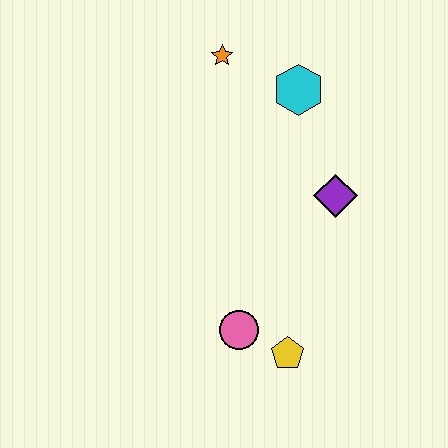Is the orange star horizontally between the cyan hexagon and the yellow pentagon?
No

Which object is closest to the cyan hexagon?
The orange star is closest to the cyan hexagon.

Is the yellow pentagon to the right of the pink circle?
Yes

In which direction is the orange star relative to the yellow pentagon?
The orange star is above the yellow pentagon.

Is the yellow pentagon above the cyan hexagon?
No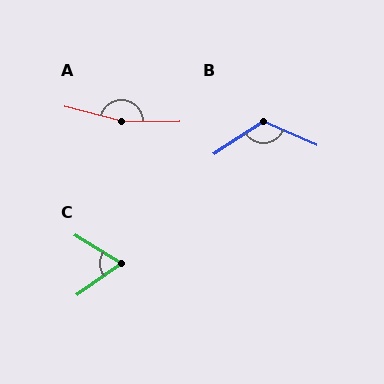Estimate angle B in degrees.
Approximately 123 degrees.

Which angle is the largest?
A, at approximately 165 degrees.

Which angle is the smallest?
C, at approximately 66 degrees.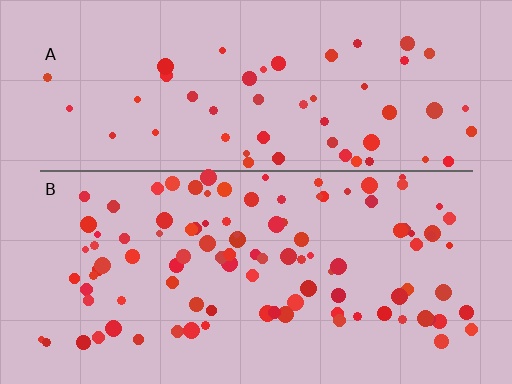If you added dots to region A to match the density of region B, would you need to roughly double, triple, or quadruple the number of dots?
Approximately double.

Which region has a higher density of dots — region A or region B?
B (the bottom).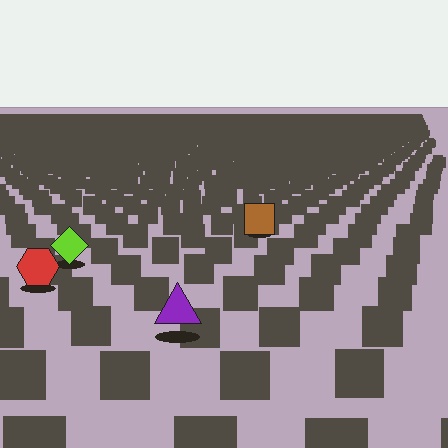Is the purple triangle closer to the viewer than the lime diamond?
Yes. The purple triangle is closer — you can tell from the texture gradient: the ground texture is coarser near it.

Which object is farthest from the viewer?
The brown square is farthest from the viewer. It appears smaller and the ground texture around it is denser.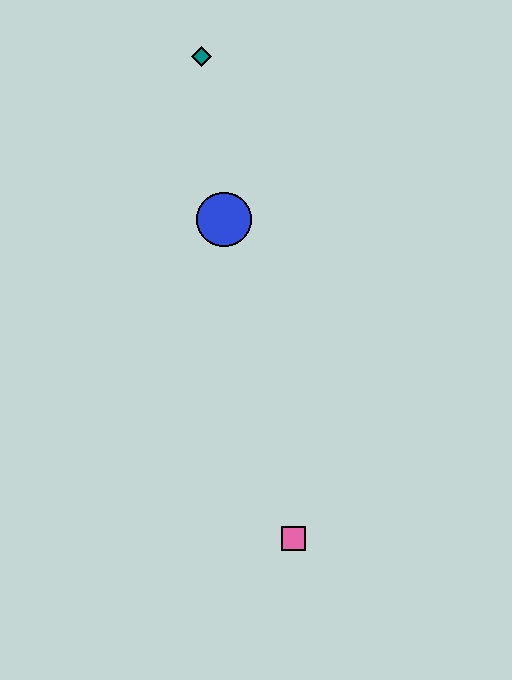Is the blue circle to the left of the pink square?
Yes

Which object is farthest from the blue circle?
The pink square is farthest from the blue circle.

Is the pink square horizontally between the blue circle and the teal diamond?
No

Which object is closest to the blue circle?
The teal diamond is closest to the blue circle.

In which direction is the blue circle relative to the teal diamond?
The blue circle is below the teal diamond.